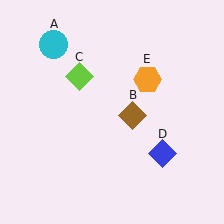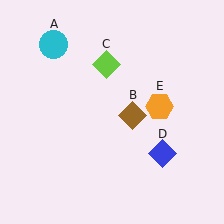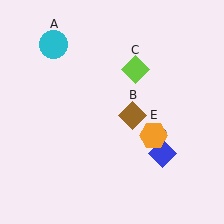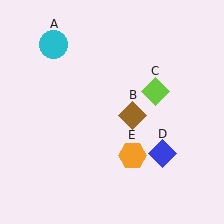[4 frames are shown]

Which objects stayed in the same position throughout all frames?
Cyan circle (object A) and brown diamond (object B) and blue diamond (object D) remained stationary.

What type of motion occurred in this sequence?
The lime diamond (object C), orange hexagon (object E) rotated clockwise around the center of the scene.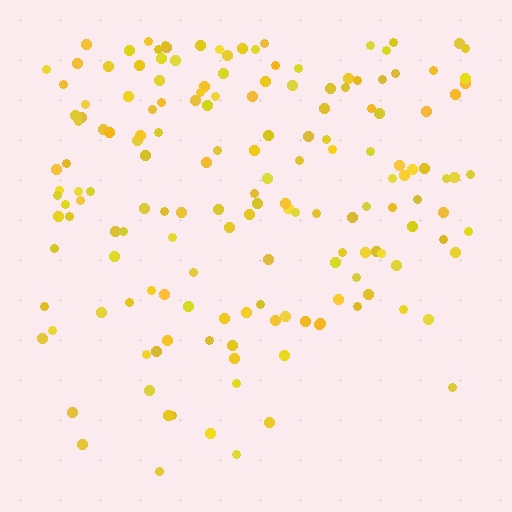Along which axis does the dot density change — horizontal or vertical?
Vertical.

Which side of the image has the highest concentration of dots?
The top.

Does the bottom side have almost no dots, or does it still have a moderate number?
Still a moderate number, just noticeably fewer than the top.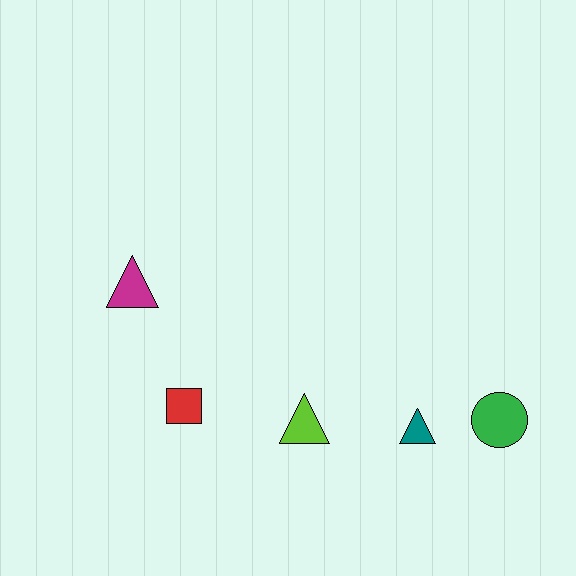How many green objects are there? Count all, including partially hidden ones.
There is 1 green object.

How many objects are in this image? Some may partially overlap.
There are 5 objects.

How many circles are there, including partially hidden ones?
There is 1 circle.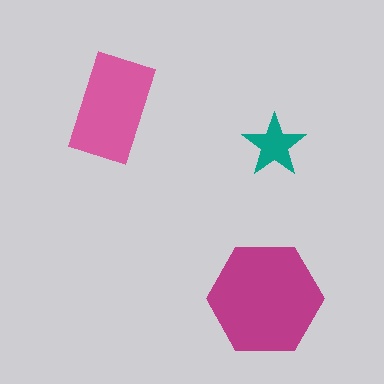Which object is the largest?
The magenta hexagon.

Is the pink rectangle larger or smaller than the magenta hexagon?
Smaller.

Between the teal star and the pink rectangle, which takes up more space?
The pink rectangle.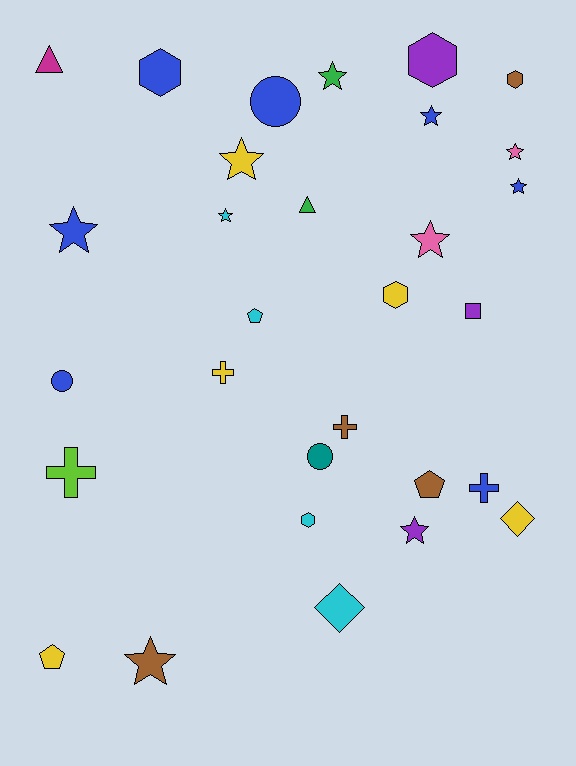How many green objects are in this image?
There are 2 green objects.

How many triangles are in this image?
There are 2 triangles.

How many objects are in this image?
There are 30 objects.